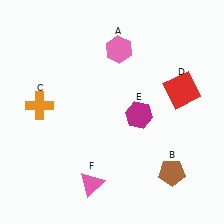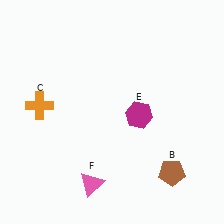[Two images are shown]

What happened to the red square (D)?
The red square (D) was removed in Image 2. It was in the top-right area of Image 1.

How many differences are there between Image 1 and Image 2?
There are 2 differences between the two images.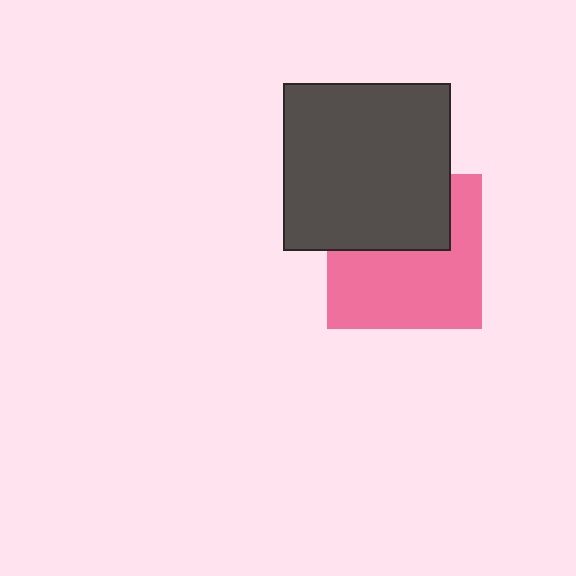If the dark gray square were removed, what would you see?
You would see the complete pink square.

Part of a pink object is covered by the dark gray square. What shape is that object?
It is a square.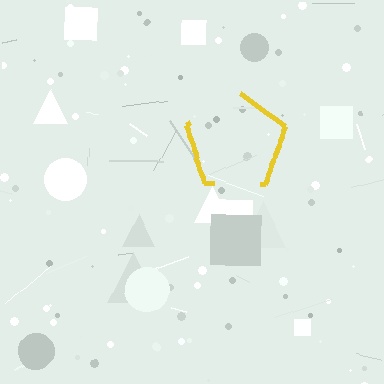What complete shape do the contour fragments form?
The contour fragments form a pentagon.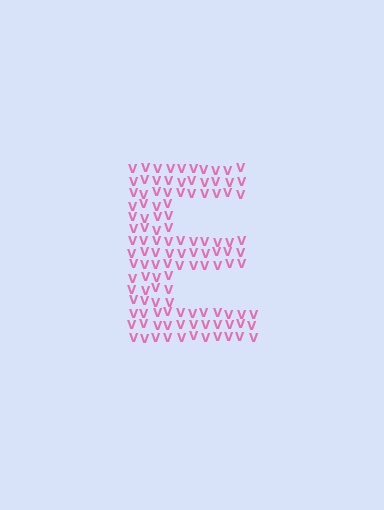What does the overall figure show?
The overall figure shows the letter E.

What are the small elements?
The small elements are letter V's.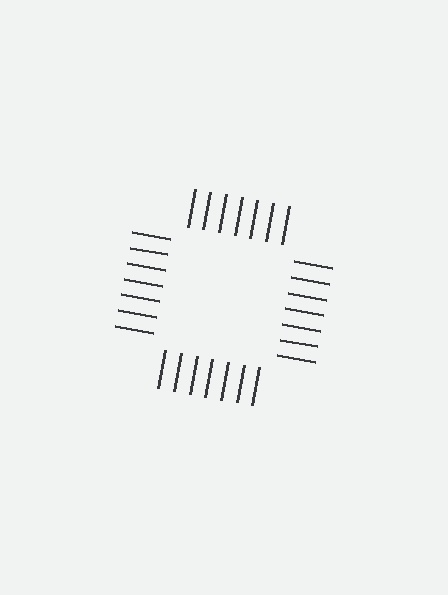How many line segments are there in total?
28 — 7 along each of the 4 edges.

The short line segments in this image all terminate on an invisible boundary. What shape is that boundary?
An illusory square — the line segments terminate on its edges but no continuous stroke is drawn.